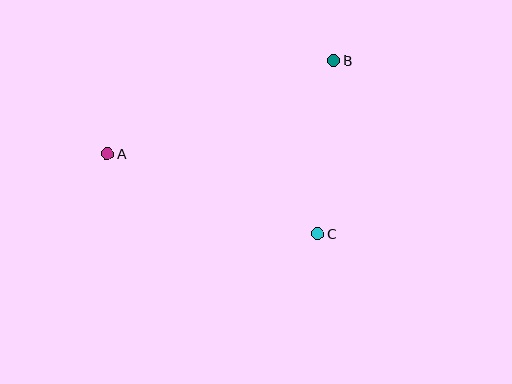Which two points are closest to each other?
Points B and C are closest to each other.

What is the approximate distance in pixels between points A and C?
The distance between A and C is approximately 225 pixels.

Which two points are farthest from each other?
Points A and B are farthest from each other.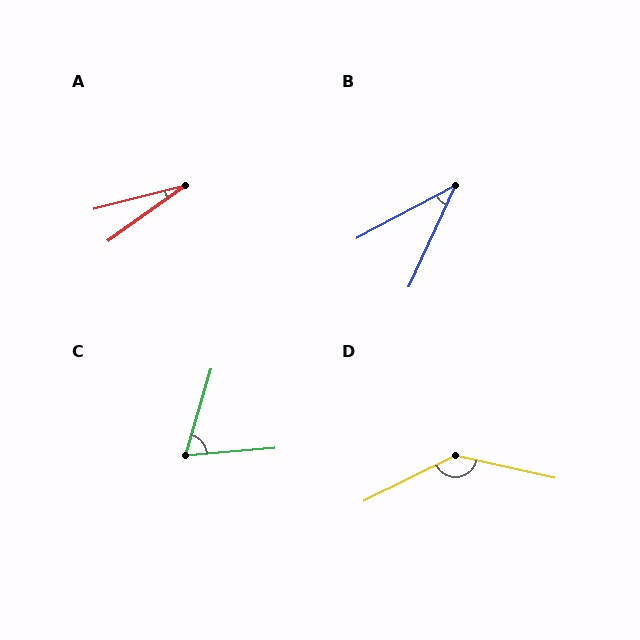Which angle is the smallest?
A, at approximately 21 degrees.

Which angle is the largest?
D, at approximately 140 degrees.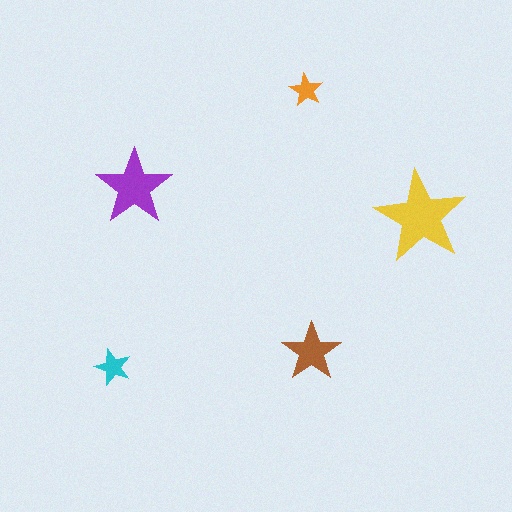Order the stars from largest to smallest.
the yellow one, the purple one, the brown one, the cyan one, the orange one.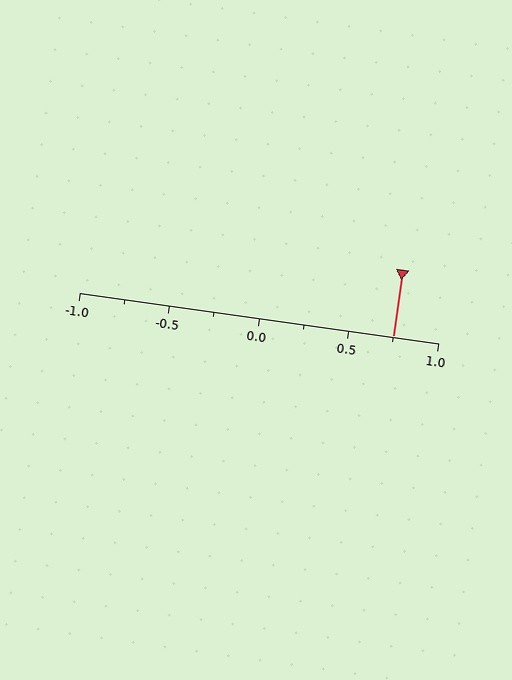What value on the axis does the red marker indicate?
The marker indicates approximately 0.75.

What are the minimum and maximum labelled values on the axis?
The axis runs from -1.0 to 1.0.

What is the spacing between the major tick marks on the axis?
The major ticks are spaced 0.5 apart.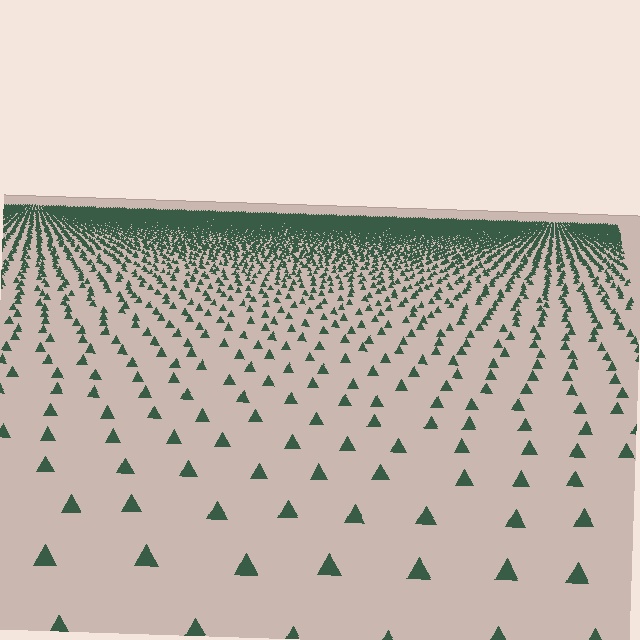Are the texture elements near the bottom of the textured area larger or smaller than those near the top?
Larger. Near the bottom, elements are closer to the viewer and appear at a bigger on-screen size.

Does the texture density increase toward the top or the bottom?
Density increases toward the top.